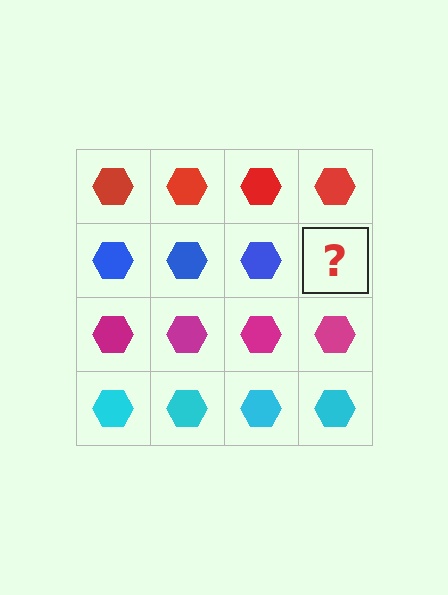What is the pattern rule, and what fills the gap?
The rule is that each row has a consistent color. The gap should be filled with a blue hexagon.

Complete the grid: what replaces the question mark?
The question mark should be replaced with a blue hexagon.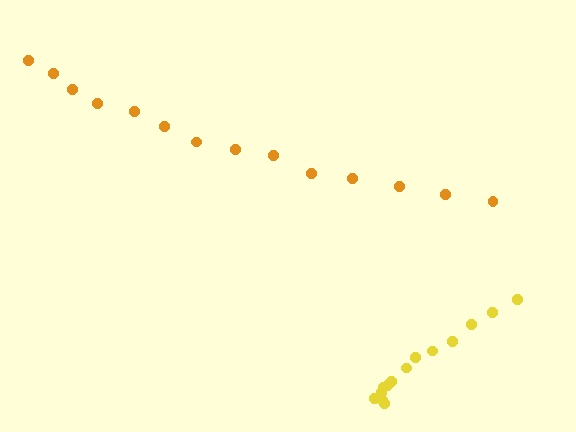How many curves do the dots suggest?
There are 2 distinct paths.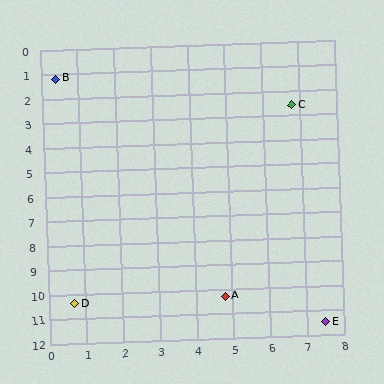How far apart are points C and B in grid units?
Points C and B are about 6.6 grid units apart.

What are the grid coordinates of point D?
Point D is at approximately (0.7, 10.4).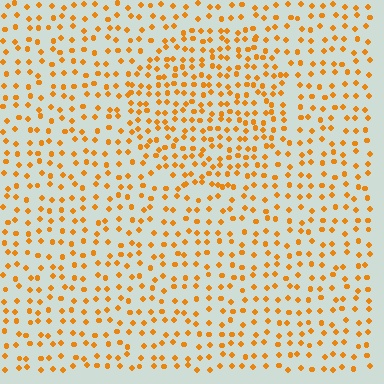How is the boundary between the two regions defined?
The boundary is defined by a change in element density (approximately 1.6x ratio). All elements are the same color, size, and shape.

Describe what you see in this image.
The image contains small orange elements arranged at two different densities. A circle-shaped region is visible where the elements are more densely packed than the surrounding area.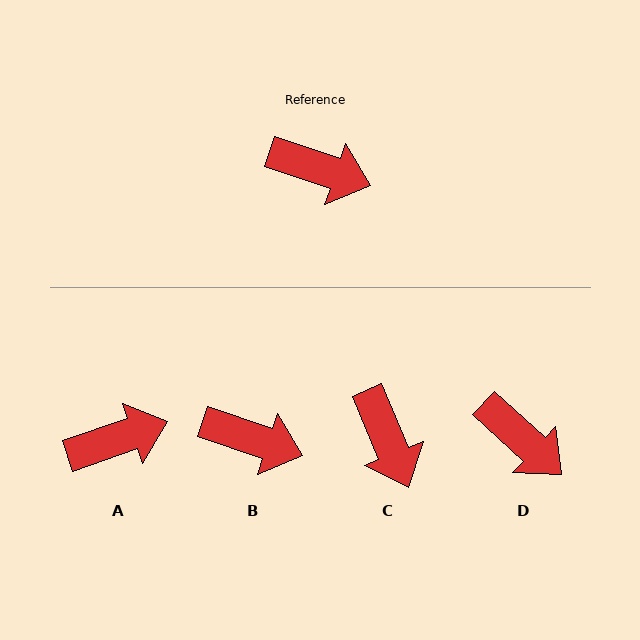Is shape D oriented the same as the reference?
No, it is off by about 24 degrees.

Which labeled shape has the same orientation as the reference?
B.